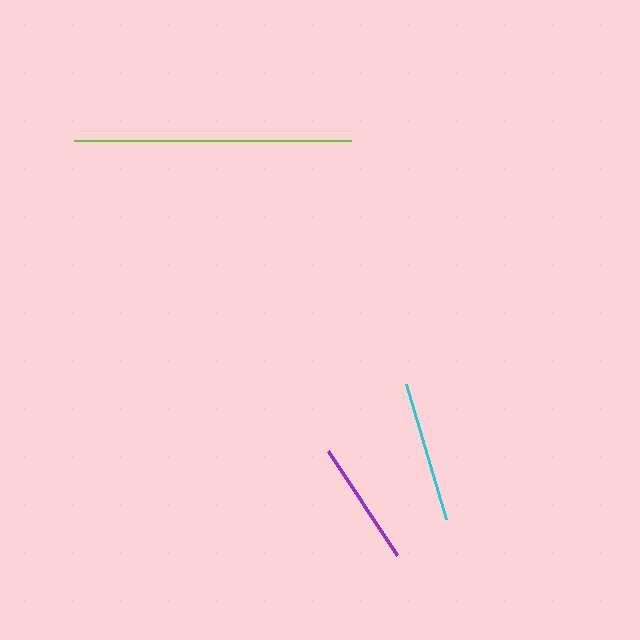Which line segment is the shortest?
The purple line is the shortest at approximately 125 pixels.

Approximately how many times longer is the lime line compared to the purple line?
The lime line is approximately 2.2 times the length of the purple line.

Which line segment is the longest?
The lime line is the longest at approximately 277 pixels.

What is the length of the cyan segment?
The cyan segment is approximately 141 pixels long.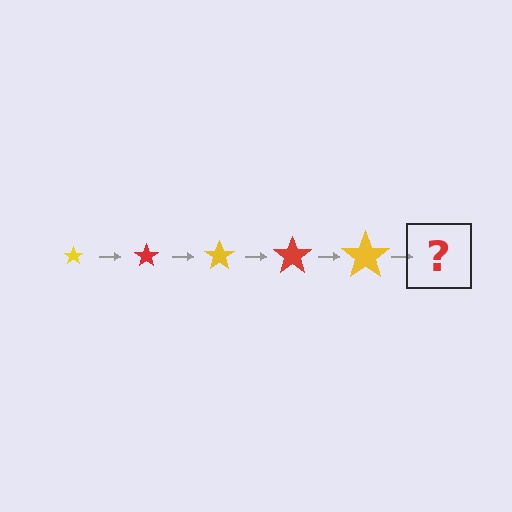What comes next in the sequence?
The next element should be a red star, larger than the previous one.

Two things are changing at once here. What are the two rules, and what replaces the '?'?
The two rules are that the star grows larger each step and the color cycles through yellow and red. The '?' should be a red star, larger than the previous one.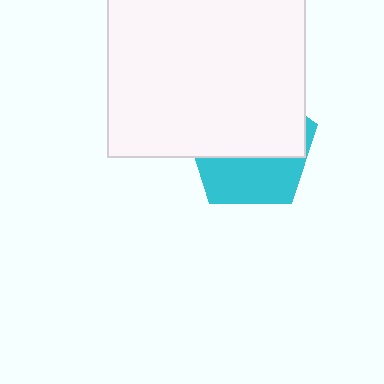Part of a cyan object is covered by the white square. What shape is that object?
It is a pentagon.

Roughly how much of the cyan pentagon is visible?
A small part of it is visible (roughly 41%).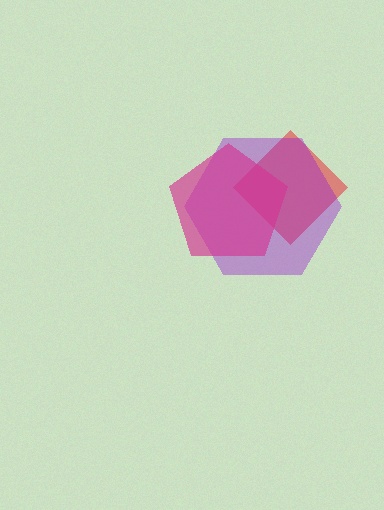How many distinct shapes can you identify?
There are 3 distinct shapes: a red diamond, a purple hexagon, a magenta pentagon.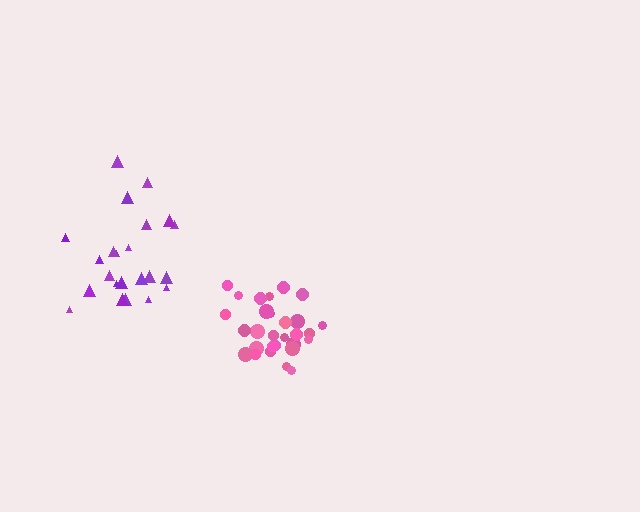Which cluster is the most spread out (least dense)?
Purple.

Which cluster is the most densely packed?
Pink.